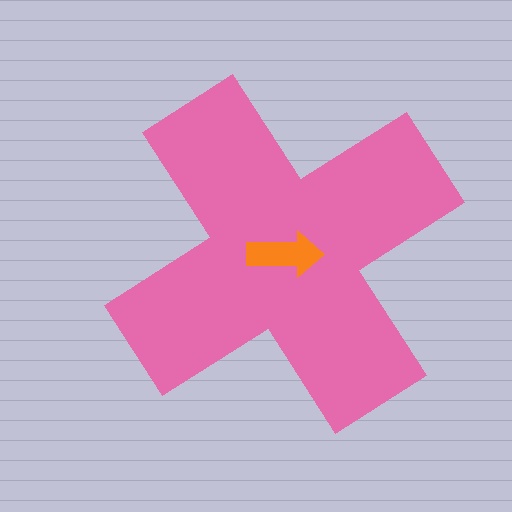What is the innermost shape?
The orange arrow.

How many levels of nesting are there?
2.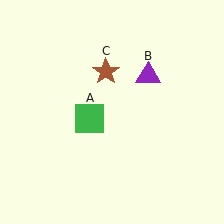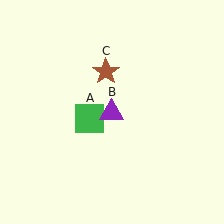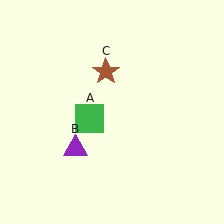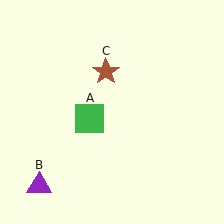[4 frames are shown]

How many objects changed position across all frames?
1 object changed position: purple triangle (object B).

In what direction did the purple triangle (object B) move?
The purple triangle (object B) moved down and to the left.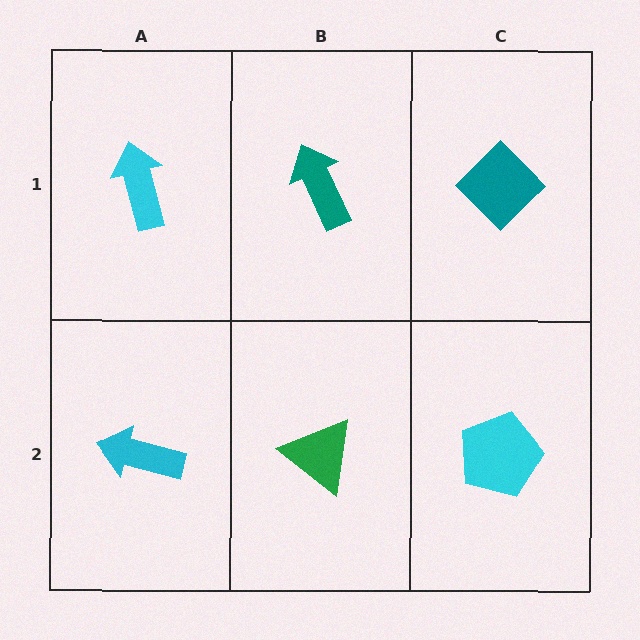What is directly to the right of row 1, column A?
A teal arrow.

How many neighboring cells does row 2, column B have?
3.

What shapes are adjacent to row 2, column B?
A teal arrow (row 1, column B), a cyan arrow (row 2, column A), a cyan pentagon (row 2, column C).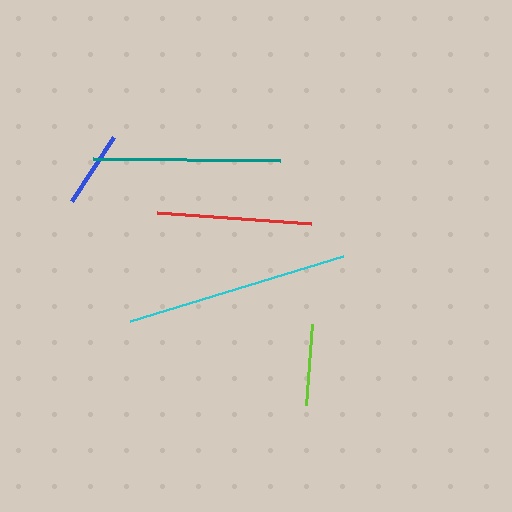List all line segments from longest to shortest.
From longest to shortest: cyan, teal, red, lime, blue.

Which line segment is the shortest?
The blue line is the shortest at approximately 77 pixels.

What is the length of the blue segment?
The blue segment is approximately 77 pixels long.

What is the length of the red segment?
The red segment is approximately 154 pixels long.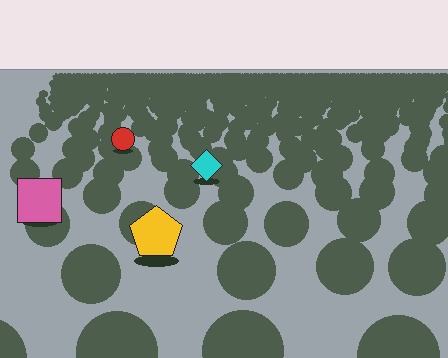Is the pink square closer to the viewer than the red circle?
Yes. The pink square is closer — you can tell from the texture gradient: the ground texture is coarser near it.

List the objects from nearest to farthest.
From nearest to farthest: the yellow pentagon, the pink square, the cyan diamond, the red circle.